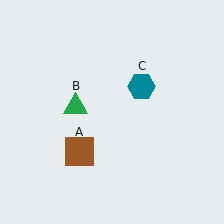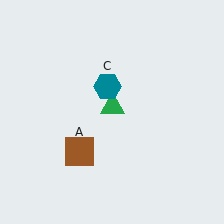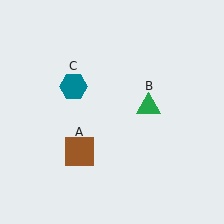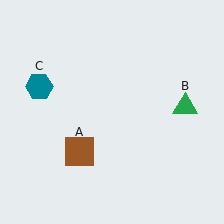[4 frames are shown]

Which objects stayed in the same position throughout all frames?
Brown square (object A) remained stationary.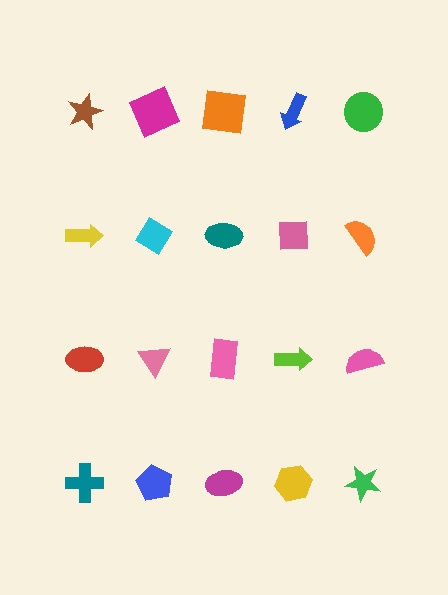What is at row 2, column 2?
A cyan diamond.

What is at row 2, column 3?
A teal ellipse.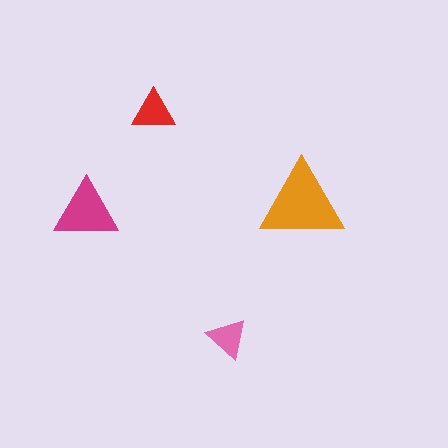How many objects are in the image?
There are 4 objects in the image.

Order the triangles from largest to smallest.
the orange one, the magenta one, the red one, the pink one.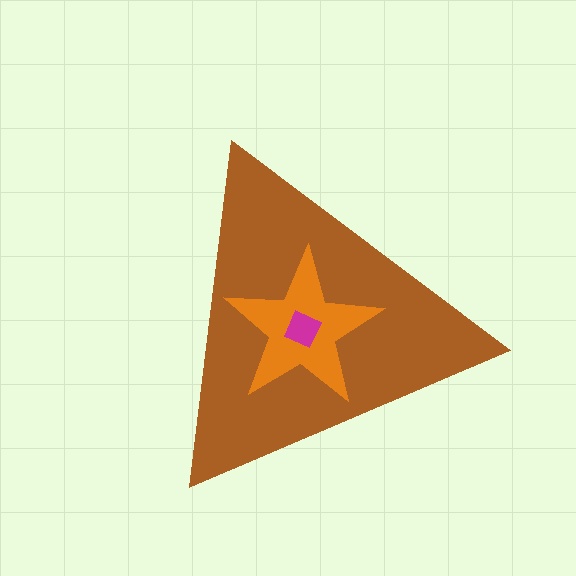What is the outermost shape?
The brown triangle.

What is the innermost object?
The magenta square.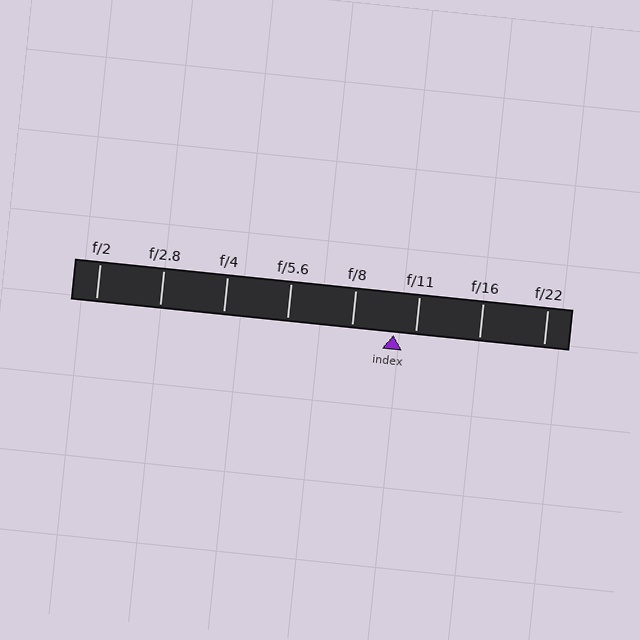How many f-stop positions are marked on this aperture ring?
There are 8 f-stop positions marked.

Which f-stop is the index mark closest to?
The index mark is closest to f/11.